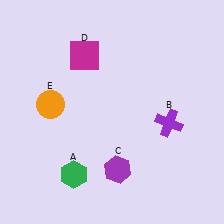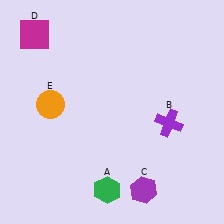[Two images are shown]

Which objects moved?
The objects that moved are: the green hexagon (A), the purple hexagon (C), the magenta square (D).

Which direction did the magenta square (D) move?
The magenta square (D) moved left.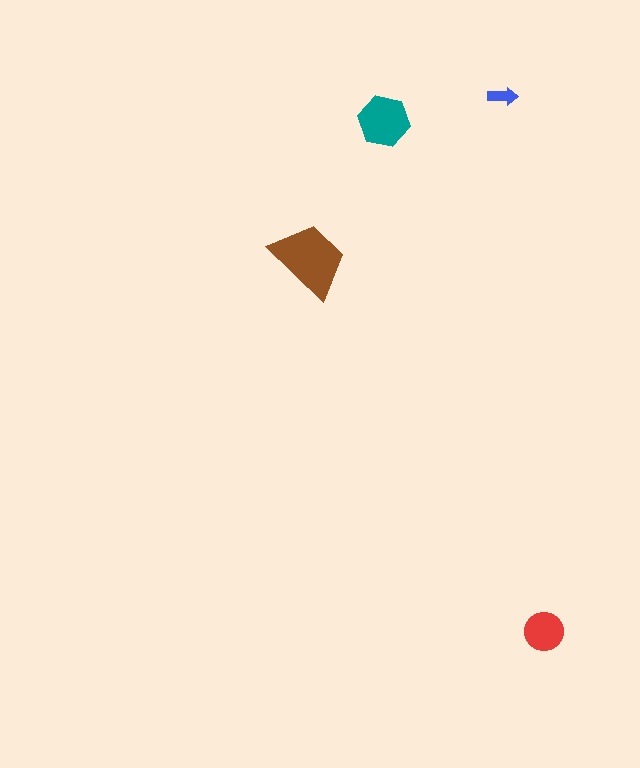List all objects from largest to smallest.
The brown trapezoid, the teal hexagon, the red circle, the blue arrow.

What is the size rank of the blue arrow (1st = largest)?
4th.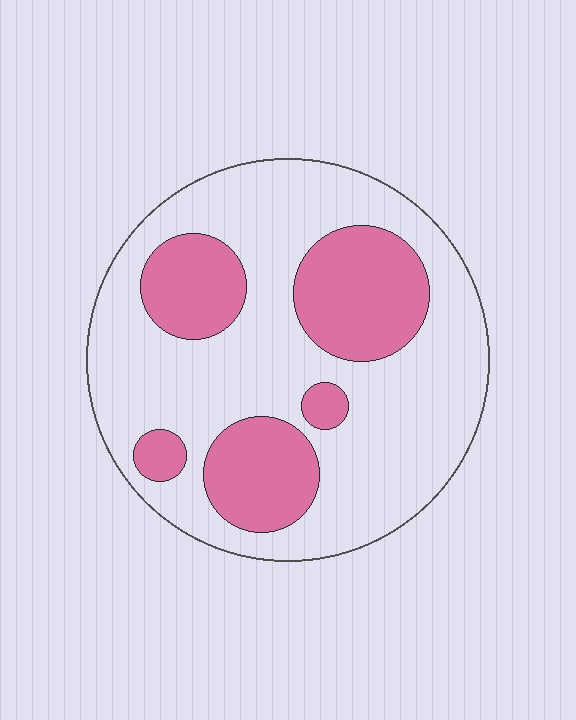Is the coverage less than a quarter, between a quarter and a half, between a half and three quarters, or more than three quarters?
Between a quarter and a half.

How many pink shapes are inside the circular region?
5.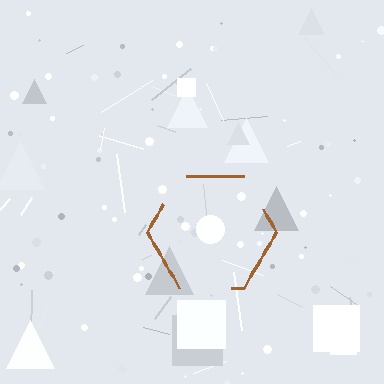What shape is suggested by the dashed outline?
The dashed outline suggests a hexagon.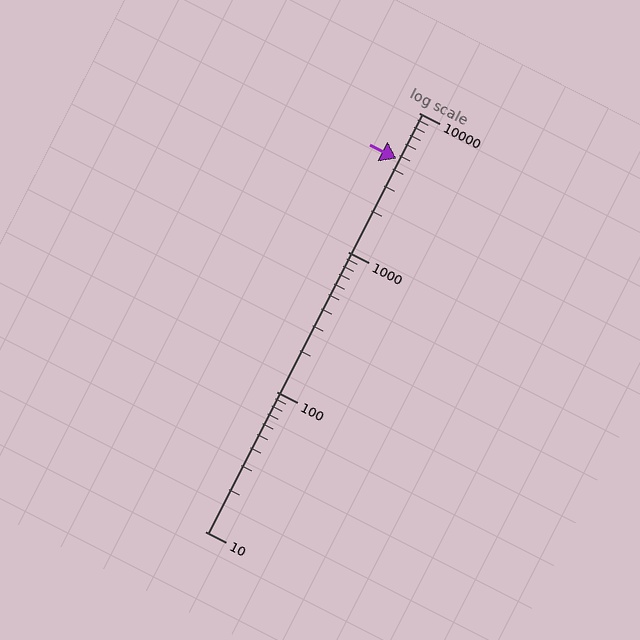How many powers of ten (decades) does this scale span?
The scale spans 3 decades, from 10 to 10000.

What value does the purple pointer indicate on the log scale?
The pointer indicates approximately 4700.